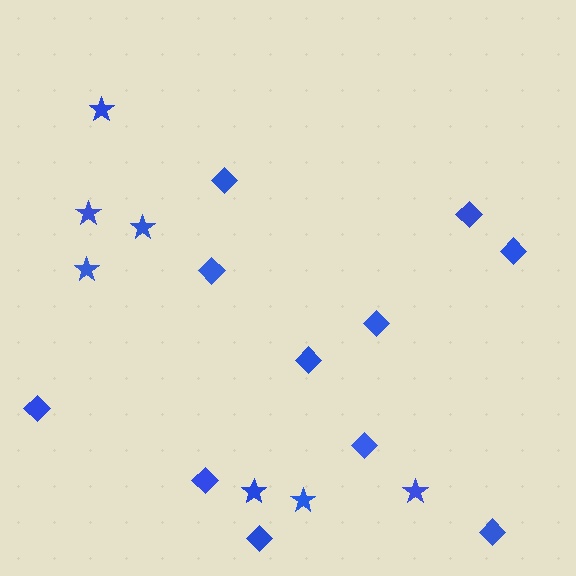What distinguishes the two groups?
There are 2 groups: one group of diamonds (11) and one group of stars (7).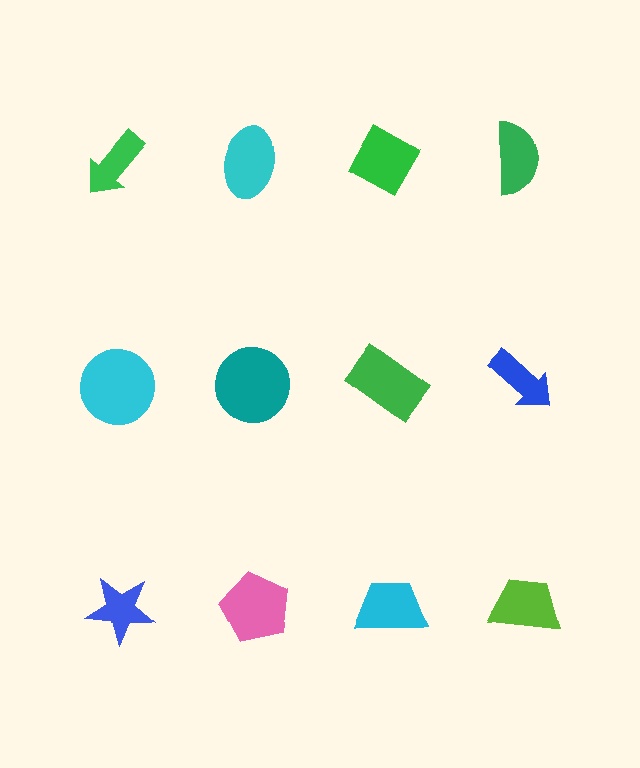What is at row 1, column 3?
A green diamond.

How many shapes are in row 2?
4 shapes.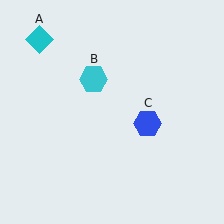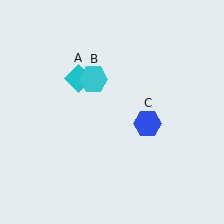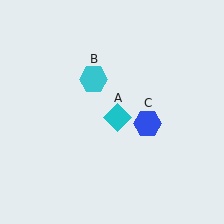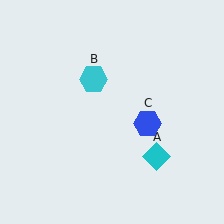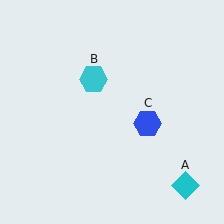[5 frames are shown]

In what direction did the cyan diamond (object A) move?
The cyan diamond (object A) moved down and to the right.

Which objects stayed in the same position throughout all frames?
Cyan hexagon (object B) and blue hexagon (object C) remained stationary.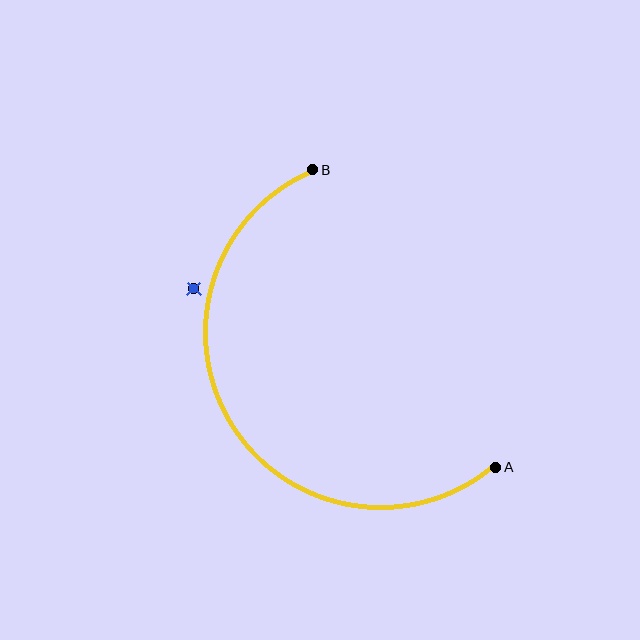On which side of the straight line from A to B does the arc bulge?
The arc bulges to the left of the straight line connecting A and B.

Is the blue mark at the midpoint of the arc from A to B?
No — the blue mark does not lie on the arc at all. It sits slightly outside the curve.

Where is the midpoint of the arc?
The arc midpoint is the point on the curve farthest from the straight line joining A and B. It sits to the left of that line.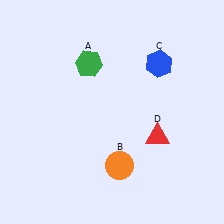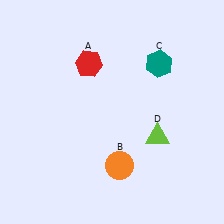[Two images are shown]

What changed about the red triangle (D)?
In Image 1, D is red. In Image 2, it changed to lime.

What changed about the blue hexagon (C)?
In Image 1, C is blue. In Image 2, it changed to teal.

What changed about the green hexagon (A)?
In Image 1, A is green. In Image 2, it changed to red.